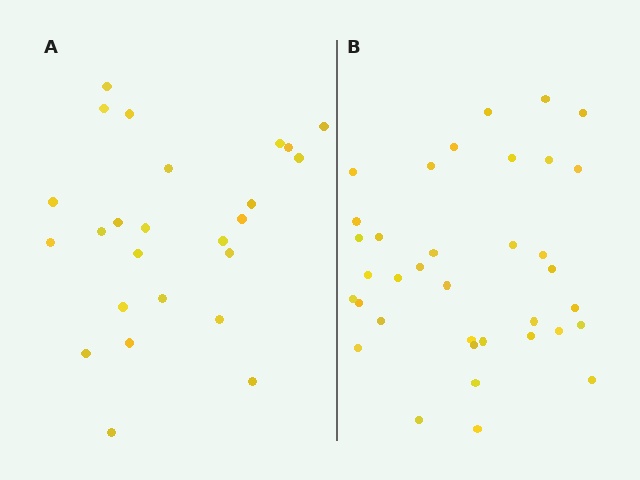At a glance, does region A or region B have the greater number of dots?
Region B (the right region) has more dots.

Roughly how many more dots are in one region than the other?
Region B has roughly 12 or so more dots than region A.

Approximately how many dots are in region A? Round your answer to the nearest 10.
About 20 dots. (The exact count is 25, which rounds to 20.)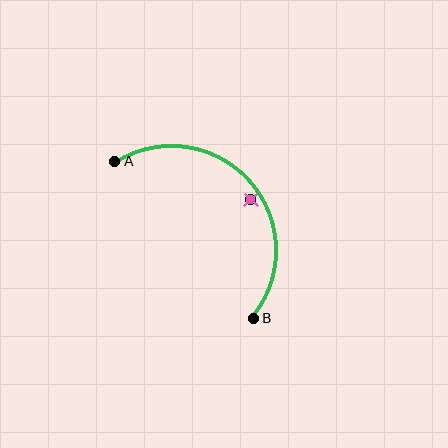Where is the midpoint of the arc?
The arc midpoint is the point on the curve farthest from the straight line joining A and B. It sits above and to the right of that line.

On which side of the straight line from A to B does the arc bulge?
The arc bulges above and to the right of the straight line connecting A and B.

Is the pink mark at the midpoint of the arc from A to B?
No — the pink mark does not lie on the arc at all. It sits slightly inside the curve.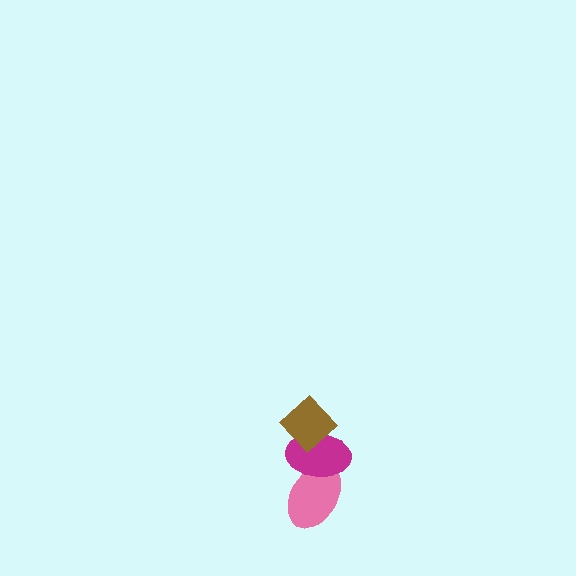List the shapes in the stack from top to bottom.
From top to bottom: the brown diamond, the magenta ellipse, the pink ellipse.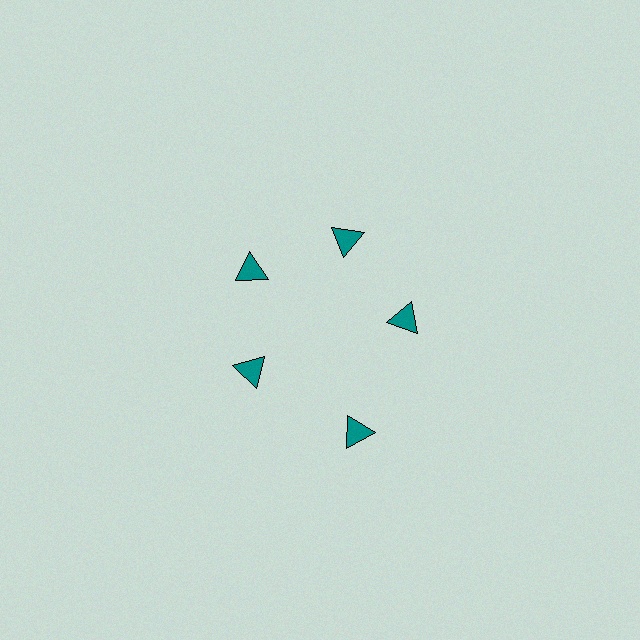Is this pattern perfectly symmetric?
No. The 5 teal triangles are arranged in a ring, but one element near the 5 o'clock position is pushed outward from the center, breaking the 5-fold rotational symmetry.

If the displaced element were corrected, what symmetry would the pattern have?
It would have 5-fold rotational symmetry — the pattern would map onto itself every 72 degrees.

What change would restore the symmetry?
The symmetry would be restored by moving it inward, back onto the ring so that all 5 triangles sit at equal angles and equal distance from the center.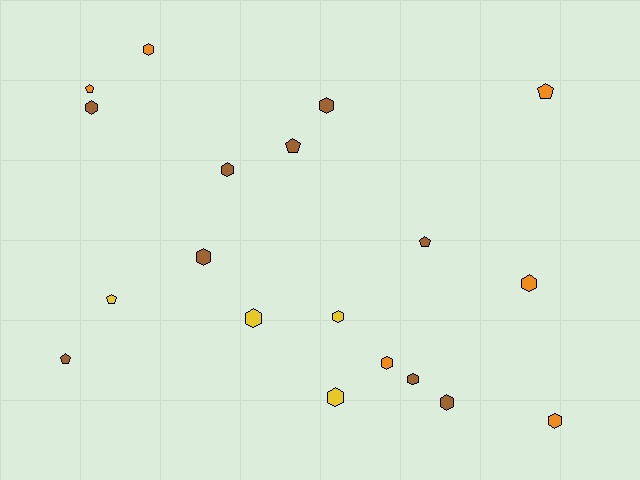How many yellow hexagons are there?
There are 3 yellow hexagons.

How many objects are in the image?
There are 19 objects.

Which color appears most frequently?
Brown, with 9 objects.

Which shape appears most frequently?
Hexagon, with 13 objects.